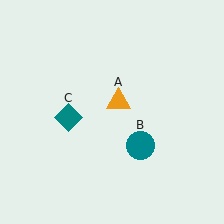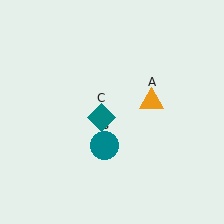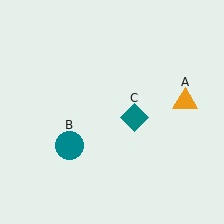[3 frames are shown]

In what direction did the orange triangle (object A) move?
The orange triangle (object A) moved right.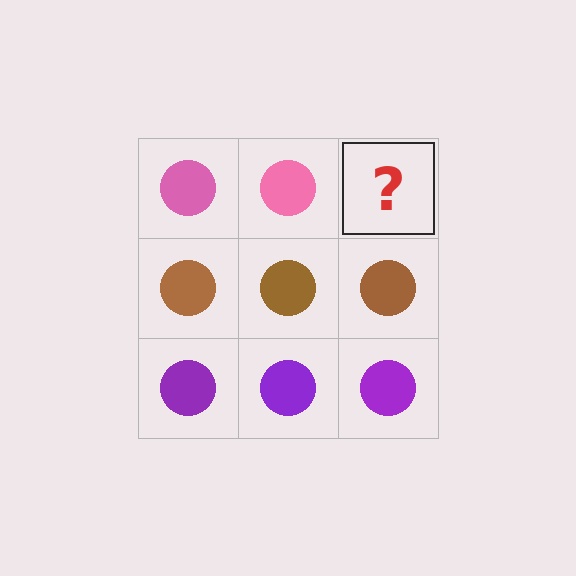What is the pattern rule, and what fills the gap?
The rule is that each row has a consistent color. The gap should be filled with a pink circle.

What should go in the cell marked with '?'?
The missing cell should contain a pink circle.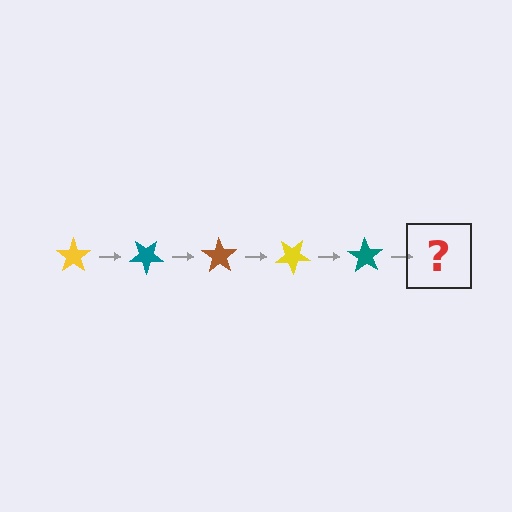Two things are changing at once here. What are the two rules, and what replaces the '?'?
The two rules are that it rotates 35 degrees each step and the color cycles through yellow, teal, and brown. The '?' should be a brown star, rotated 175 degrees from the start.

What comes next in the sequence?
The next element should be a brown star, rotated 175 degrees from the start.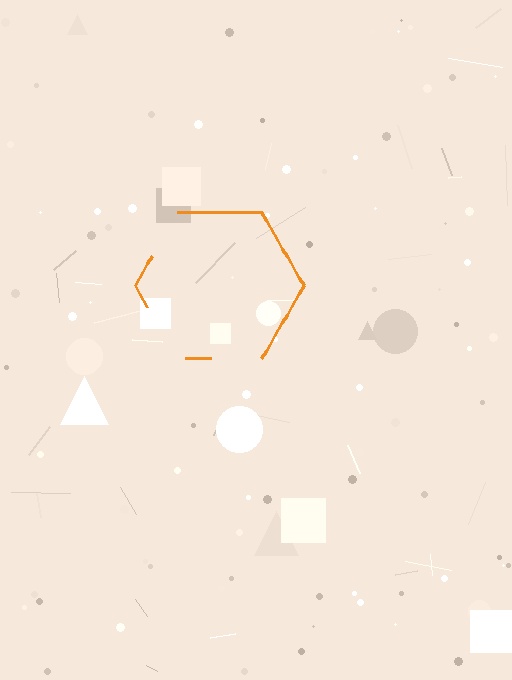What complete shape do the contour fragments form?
The contour fragments form a hexagon.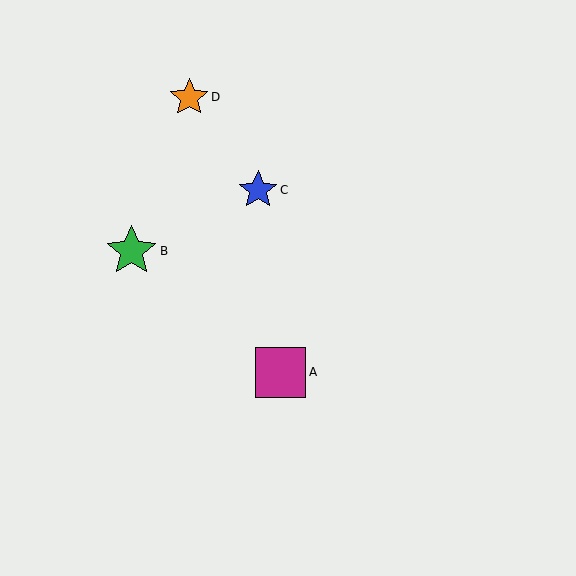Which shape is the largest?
The green star (labeled B) is the largest.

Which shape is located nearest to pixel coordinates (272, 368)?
The magenta square (labeled A) at (281, 372) is nearest to that location.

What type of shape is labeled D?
Shape D is an orange star.